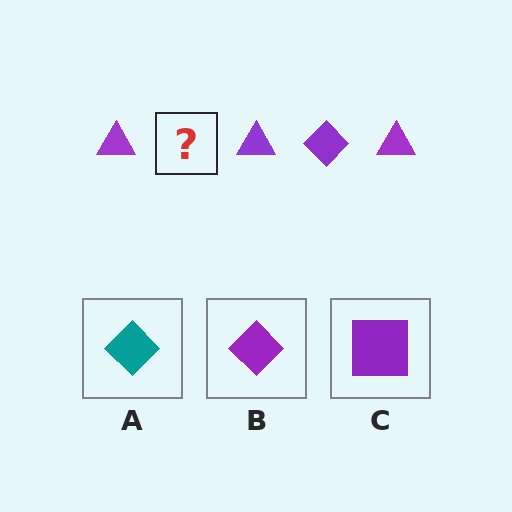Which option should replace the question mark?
Option B.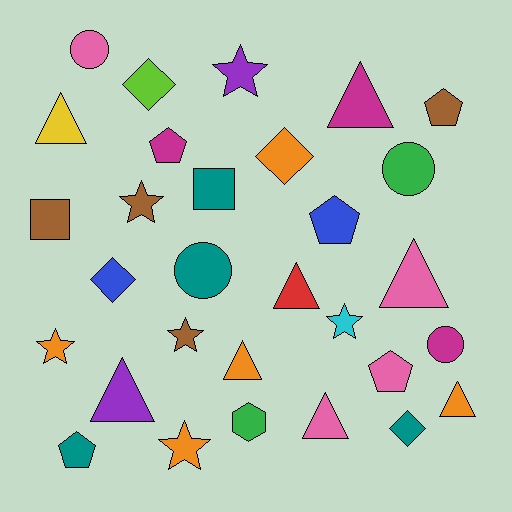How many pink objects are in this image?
There are 4 pink objects.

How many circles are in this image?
There are 4 circles.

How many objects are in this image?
There are 30 objects.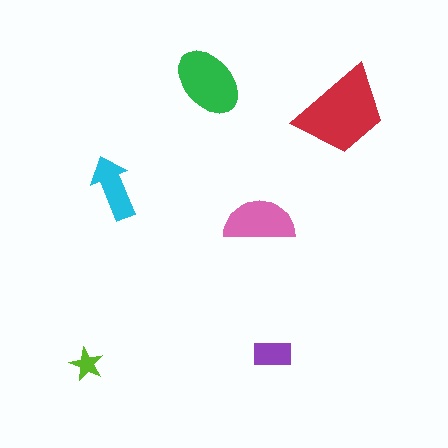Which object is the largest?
The red trapezoid.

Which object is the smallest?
The lime star.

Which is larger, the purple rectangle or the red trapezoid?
The red trapezoid.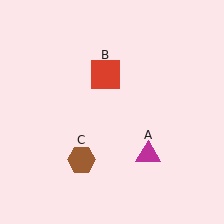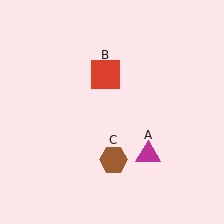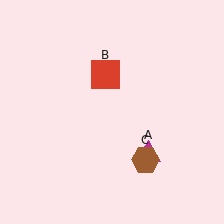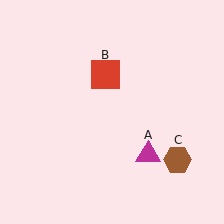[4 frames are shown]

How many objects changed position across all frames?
1 object changed position: brown hexagon (object C).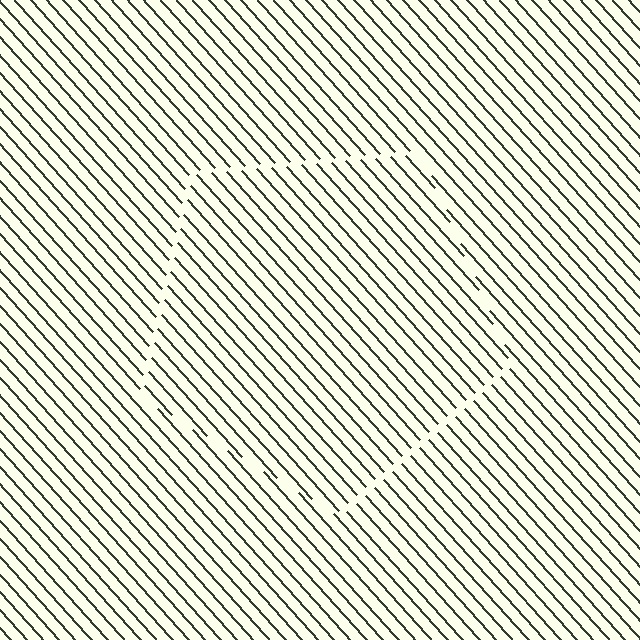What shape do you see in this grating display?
An illusory pentagon. The interior of the shape contains the same grating, shifted by half a period — the contour is defined by the phase discontinuity where line-ends from the inner and outer gratings abut.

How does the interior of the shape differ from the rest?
The interior of the shape contains the same grating, shifted by half a period — the contour is defined by the phase discontinuity where line-ends from the inner and outer gratings abut.